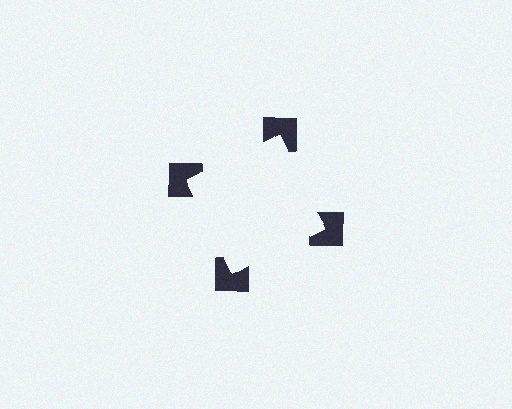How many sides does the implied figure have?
4 sides.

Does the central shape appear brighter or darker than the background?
It typically appears slightly brighter than the background, even though no actual brightness change is drawn.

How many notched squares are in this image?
There are 4 — one at each vertex of the illusory square.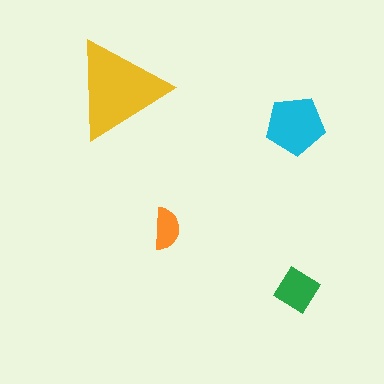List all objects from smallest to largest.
The orange semicircle, the green diamond, the cyan pentagon, the yellow triangle.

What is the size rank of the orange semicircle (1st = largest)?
4th.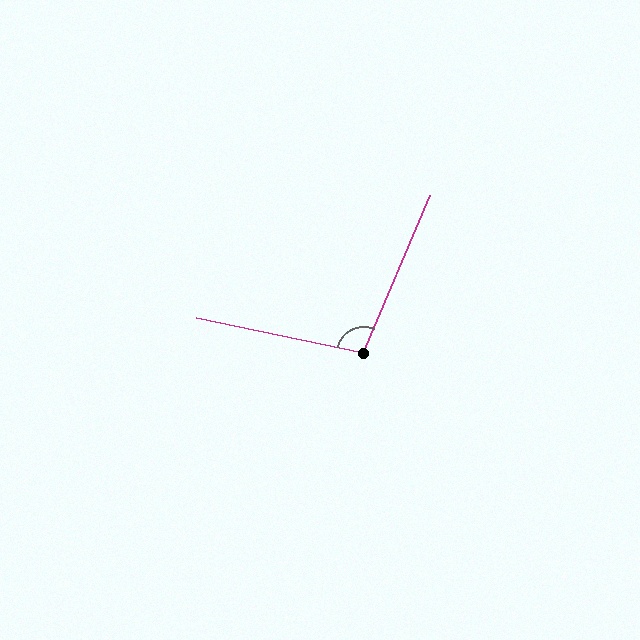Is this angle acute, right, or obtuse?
It is obtuse.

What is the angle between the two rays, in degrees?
Approximately 101 degrees.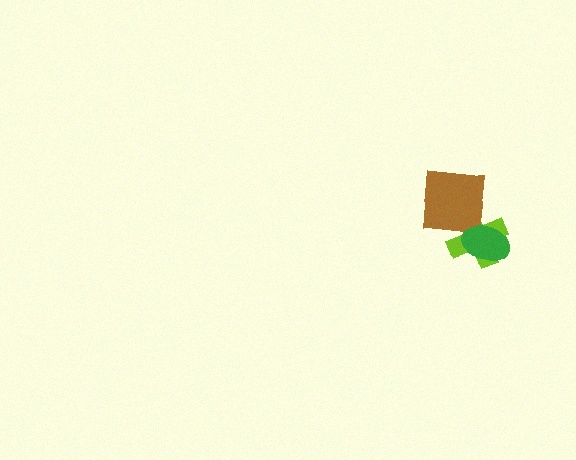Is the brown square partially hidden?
Yes, it is partially covered by another shape.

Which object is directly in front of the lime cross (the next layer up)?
The brown square is directly in front of the lime cross.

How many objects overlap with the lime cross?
2 objects overlap with the lime cross.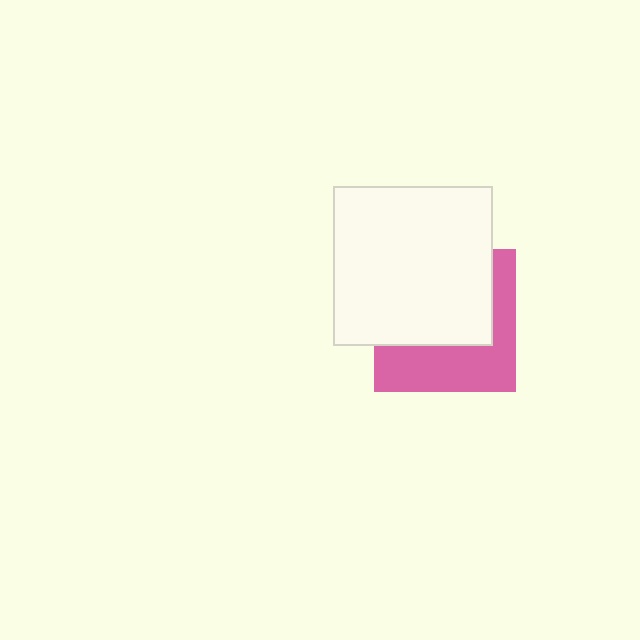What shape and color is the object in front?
The object in front is a white square.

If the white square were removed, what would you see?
You would see the complete pink square.